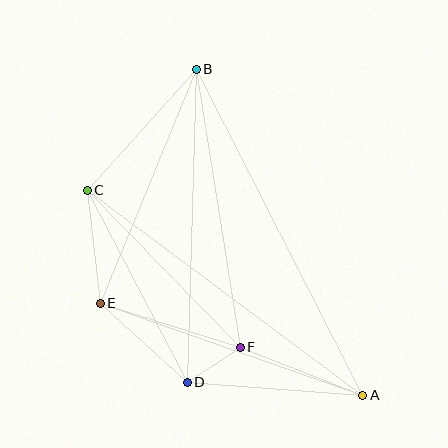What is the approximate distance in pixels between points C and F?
The distance between C and F is approximately 219 pixels.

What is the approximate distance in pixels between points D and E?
The distance between D and E is approximately 118 pixels.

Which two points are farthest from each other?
Points A and B are farthest from each other.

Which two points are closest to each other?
Points D and F are closest to each other.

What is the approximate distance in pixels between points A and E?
The distance between A and E is approximately 278 pixels.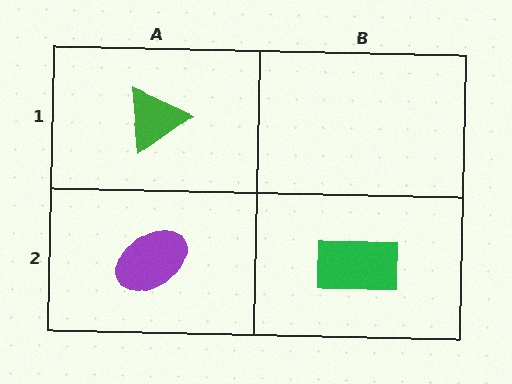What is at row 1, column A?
A green triangle.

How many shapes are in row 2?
2 shapes.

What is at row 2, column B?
A green rectangle.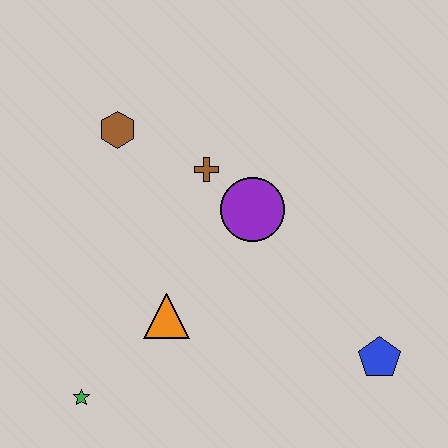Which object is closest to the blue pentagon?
The purple circle is closest to the blue pentagon.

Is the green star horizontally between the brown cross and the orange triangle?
No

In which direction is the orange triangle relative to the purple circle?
The orange triangle is below the purple circle.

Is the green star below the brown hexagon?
Yes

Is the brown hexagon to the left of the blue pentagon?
Yes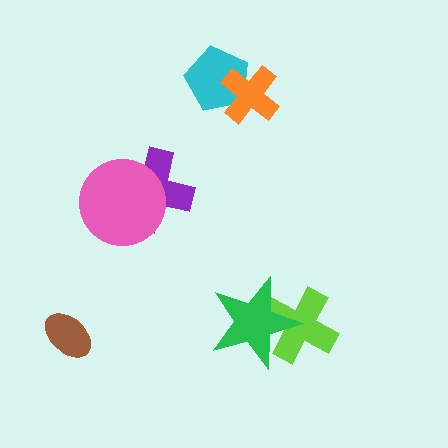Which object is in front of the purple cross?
The pink circle is in front of the purple cross.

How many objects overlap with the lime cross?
1 object overlaps with the lime cross.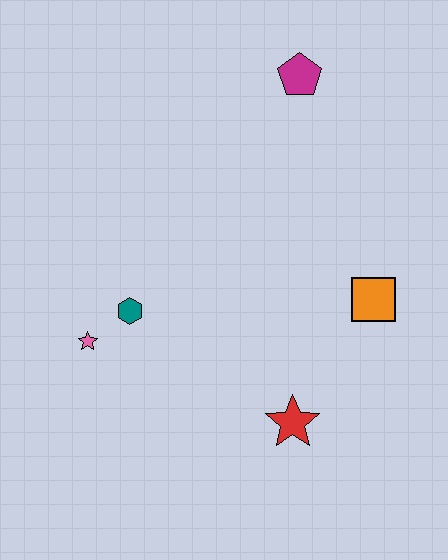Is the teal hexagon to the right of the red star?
No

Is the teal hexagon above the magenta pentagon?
No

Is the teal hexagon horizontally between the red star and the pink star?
Yes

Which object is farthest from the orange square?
The pink star is farthest from the orange square.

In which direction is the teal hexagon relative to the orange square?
The teal hexagon is to the left of the orange square.